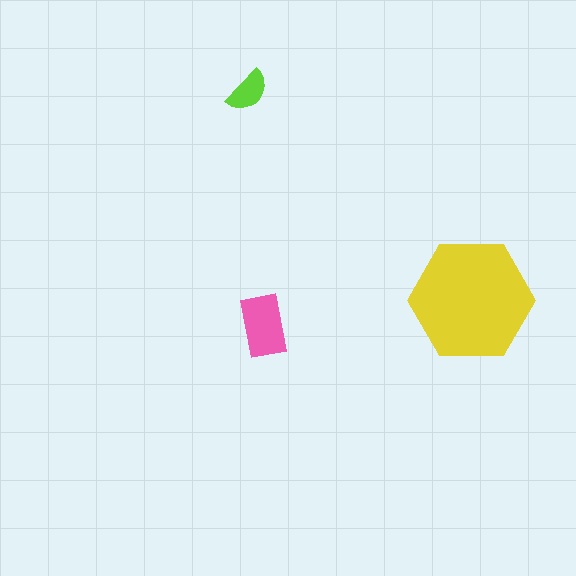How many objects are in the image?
There are 3 objects in the image.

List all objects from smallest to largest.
The lime semicircle, the pink rectangle, the yellow hexagon.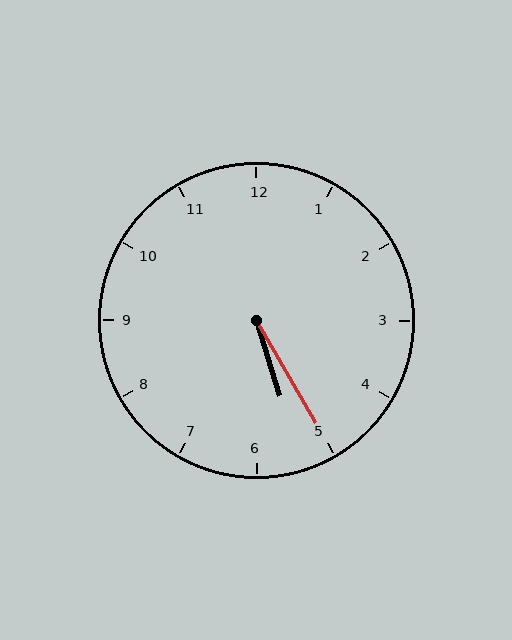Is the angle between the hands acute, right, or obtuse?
It is acute.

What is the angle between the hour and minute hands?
Approximately 12 degrees.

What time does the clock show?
5:25.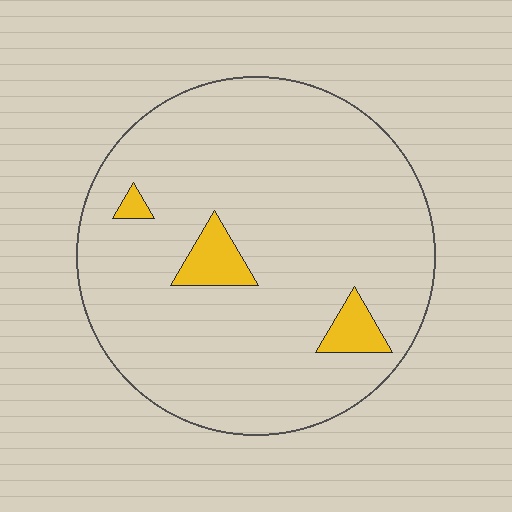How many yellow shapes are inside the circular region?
3.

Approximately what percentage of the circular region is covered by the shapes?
Approximately 5%.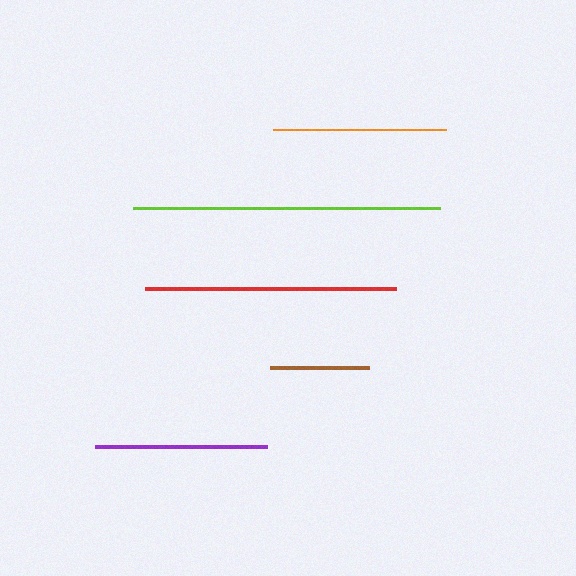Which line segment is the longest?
The lime line is the longest at approximately 307 pixels.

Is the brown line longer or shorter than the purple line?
The purple line is longer than the brown line.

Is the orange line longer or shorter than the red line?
The red line is longer than the orange line.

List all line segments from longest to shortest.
From longest to shortest: lime, red, orange, purple, brown.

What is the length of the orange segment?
The orange segment is approximately 174 pixels long.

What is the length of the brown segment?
The brown segment is approximately 99 pixels long.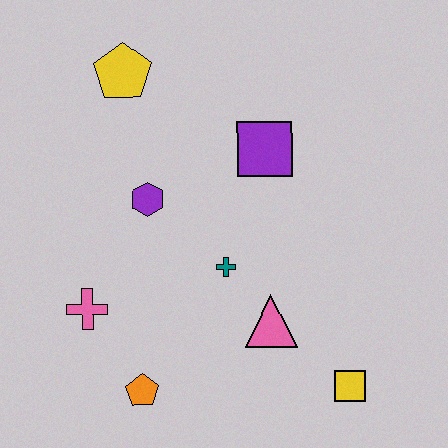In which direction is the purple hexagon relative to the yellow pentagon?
The purple hexagon is below the yellow pentagon.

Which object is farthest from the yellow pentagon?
The yellow square is farthest from the yellow pentagon.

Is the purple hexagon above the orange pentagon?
Yes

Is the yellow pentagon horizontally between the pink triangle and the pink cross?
Yes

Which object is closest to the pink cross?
The orange pentagon is closest to the pink cross.